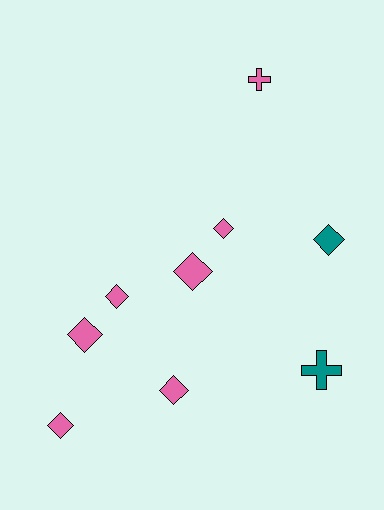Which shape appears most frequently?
Diamond, with 7 objects.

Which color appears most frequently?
Pink, with 7 objects.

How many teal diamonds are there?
There is 1 teal diamond.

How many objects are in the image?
There are 9 objects.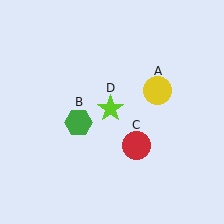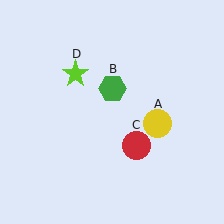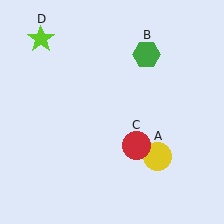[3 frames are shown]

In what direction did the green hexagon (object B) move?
The green hexagon (object B) moved up and to the right.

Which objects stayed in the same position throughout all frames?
Red circle (object C) remained stationary.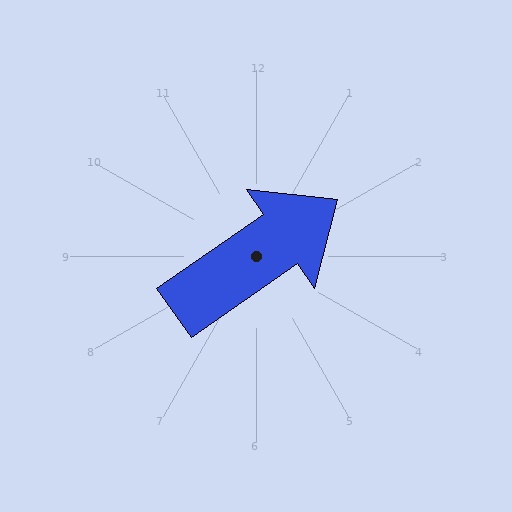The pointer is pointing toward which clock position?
Roughly 2 o'clock.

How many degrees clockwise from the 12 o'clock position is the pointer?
Approximately 55 degrees.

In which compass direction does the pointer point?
Northeast.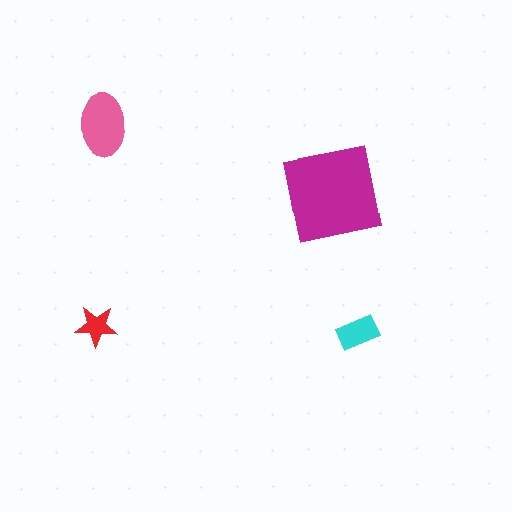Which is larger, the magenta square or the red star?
The magenta square.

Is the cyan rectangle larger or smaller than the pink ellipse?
Smaller.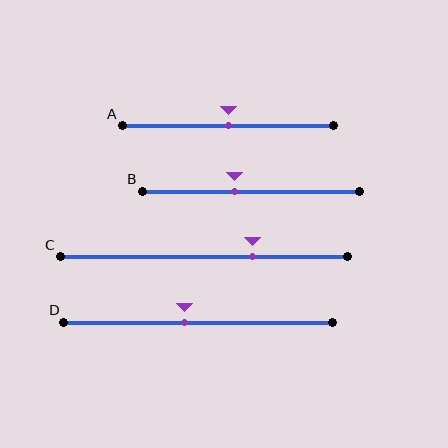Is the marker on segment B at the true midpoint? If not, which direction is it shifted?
No, the marker on segment B is shifted to the left by about 7% of the segment length.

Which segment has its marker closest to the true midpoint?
Segment A has its marker closest to the true midpoint.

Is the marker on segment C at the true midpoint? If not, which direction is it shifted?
No, the marker on segment C is shifted to the right by about 17% of the segment length.